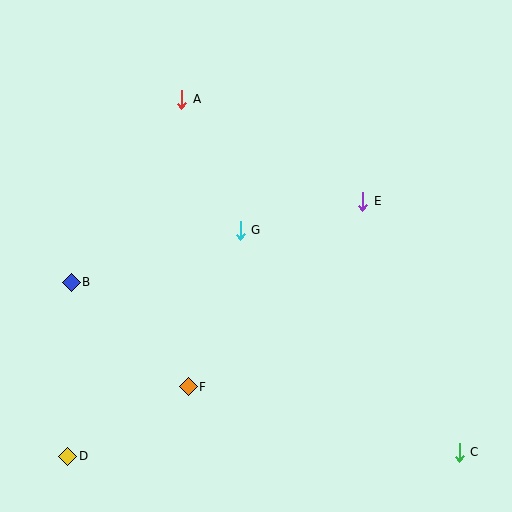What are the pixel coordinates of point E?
Point E is at (363, 201).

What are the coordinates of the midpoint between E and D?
The midpoint between E and D is at (215, 329).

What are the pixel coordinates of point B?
Point B is at (71, 282).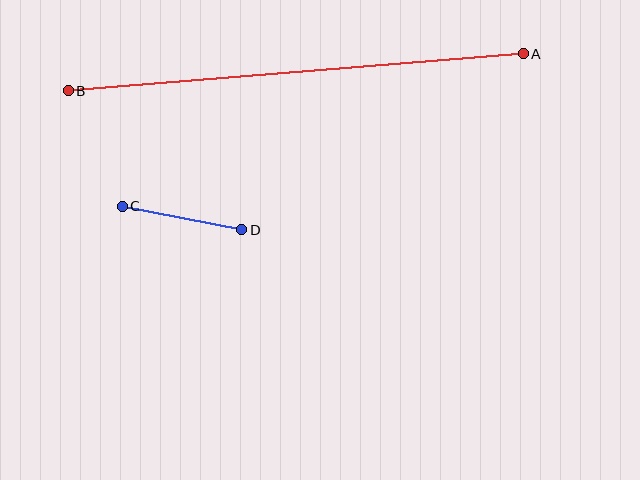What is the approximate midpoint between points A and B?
The midpoint is at approximately (296, 72) pixels.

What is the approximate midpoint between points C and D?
The midpoint is at approximately (182, 218) pixels.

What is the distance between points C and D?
The distance is approximately 122 pixels.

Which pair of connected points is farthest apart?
Points A and B are farthest apart.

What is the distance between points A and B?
The distance is approximately 456 pixels.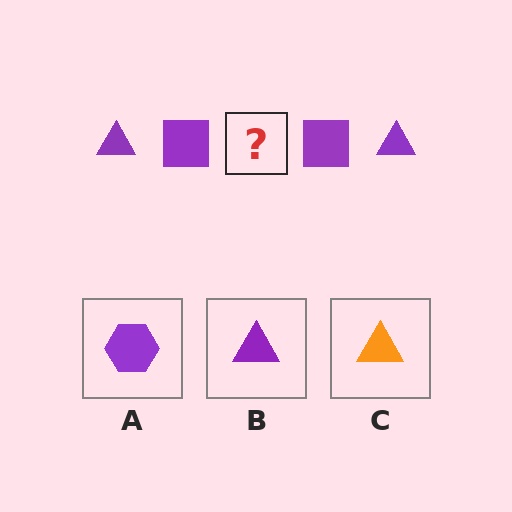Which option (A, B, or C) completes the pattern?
B.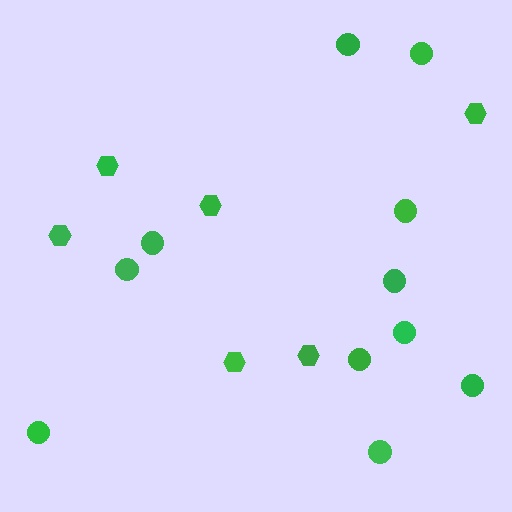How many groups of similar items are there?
There are 2 groups: one group of hexagons (6) and one group of circles (11).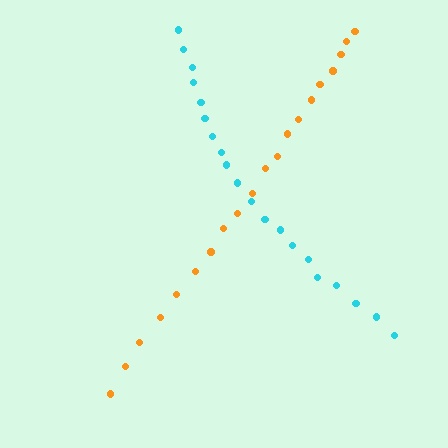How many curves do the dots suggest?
There are 2 distinct paths.